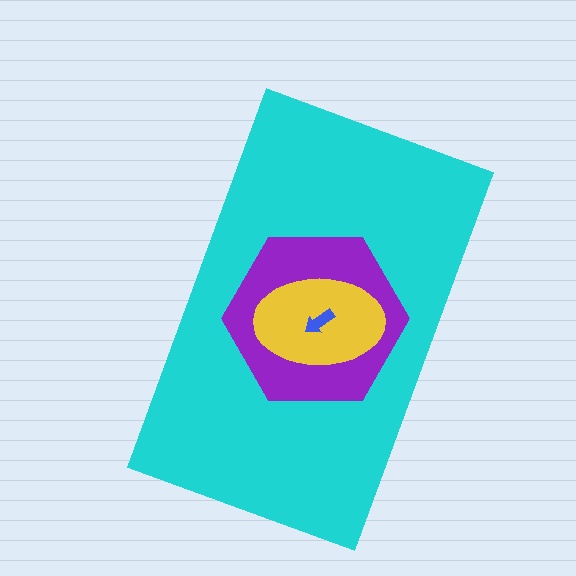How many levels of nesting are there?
4.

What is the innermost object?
The blue arrow.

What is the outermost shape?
The cyan rectangle.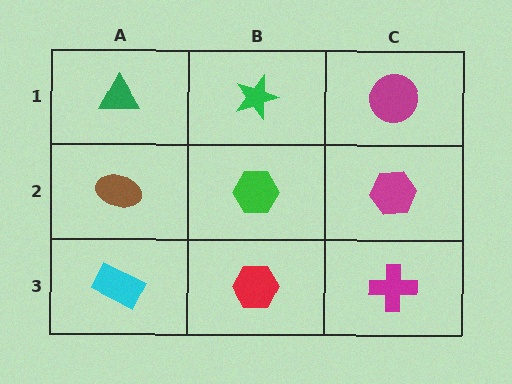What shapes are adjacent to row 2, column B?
A green star (row 1, column B), a red hexagon (row 3, column B), a brown ellipse (row 2, column A), a magenta hexagon (row 2, column C).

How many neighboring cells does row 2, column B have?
4.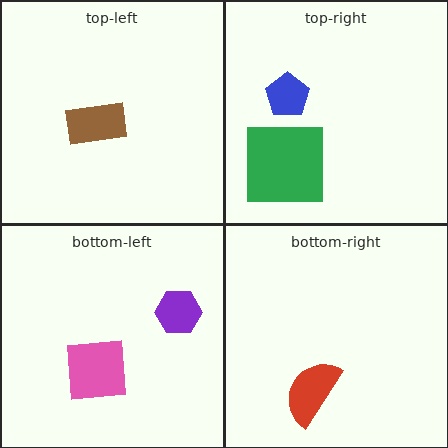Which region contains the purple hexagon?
The bottom-left region.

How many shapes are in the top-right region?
2.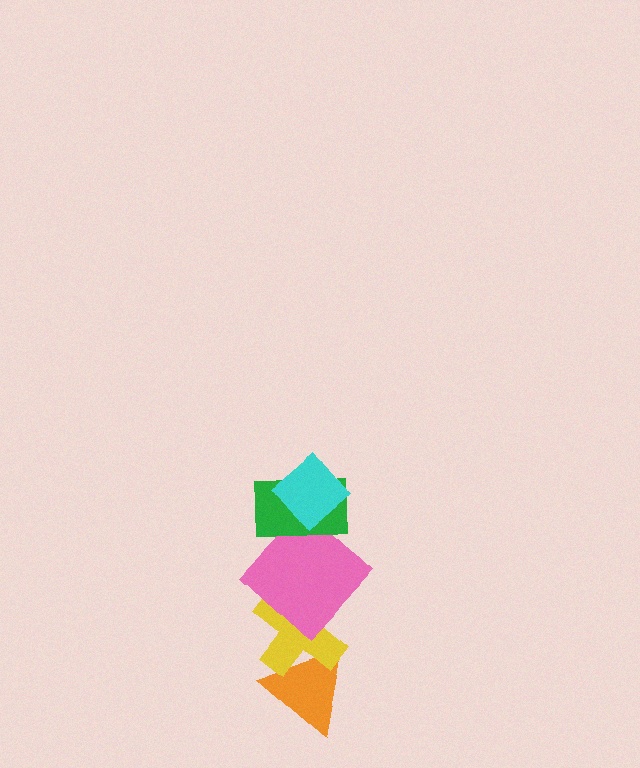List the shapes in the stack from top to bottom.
From top to bottom: the cyan diamond, the green rectangle, the pink diamond, the yellow cross, the orange triangle.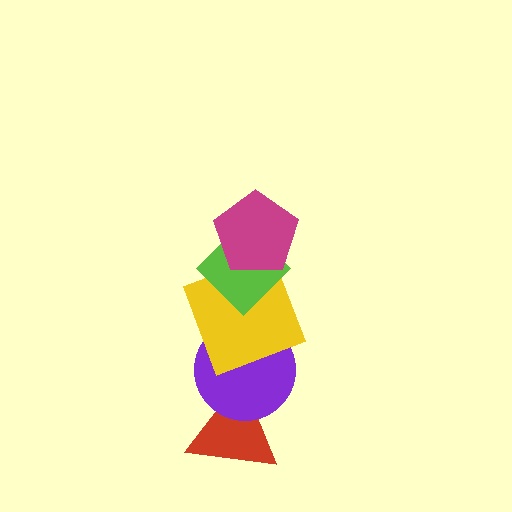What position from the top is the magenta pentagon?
The magenta pentagon is 1st from the top.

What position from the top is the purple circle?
The purple circle is 4th from the top.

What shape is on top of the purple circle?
The yellow square is on top of the purple circle.